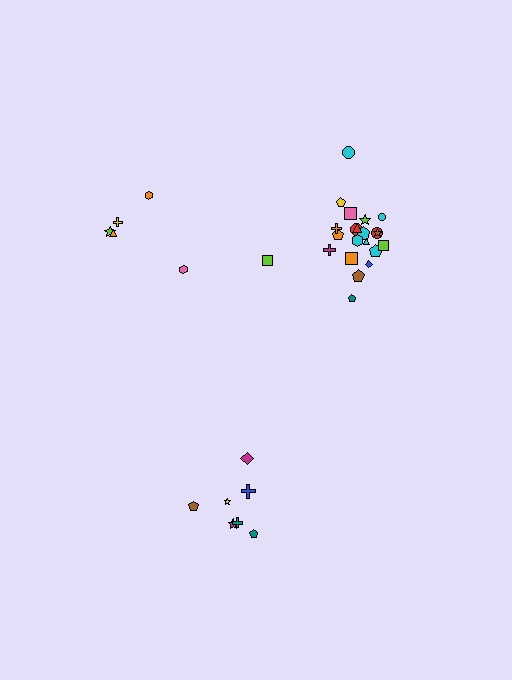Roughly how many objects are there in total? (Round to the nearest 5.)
Roughly 35 objects in total.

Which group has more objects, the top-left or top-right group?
The top-right group.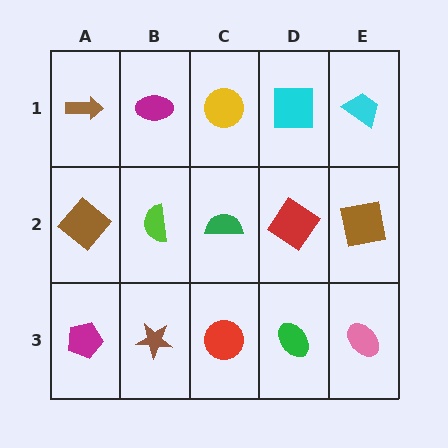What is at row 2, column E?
A brown square.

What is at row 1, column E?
A cyan trapezoid.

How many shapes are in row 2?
5 shapes.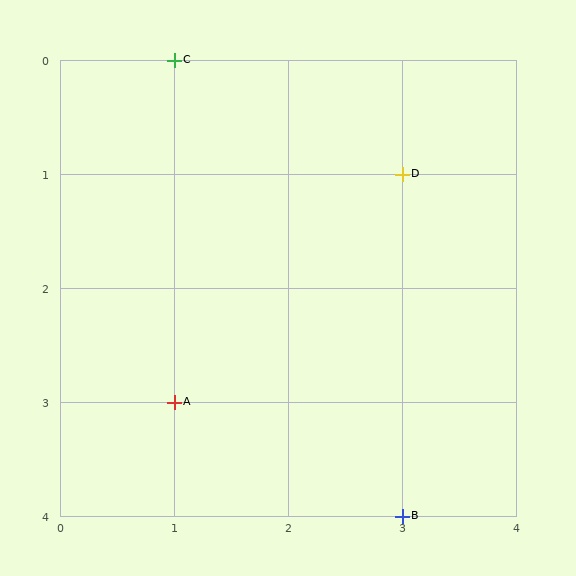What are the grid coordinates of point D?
Point D is at grid coordinates (3, 1).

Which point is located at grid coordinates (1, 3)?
Point A is at (1, 3).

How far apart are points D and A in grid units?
Points D and A are 2 columns and 2 rows apart (about 2.8 grid units diagonally).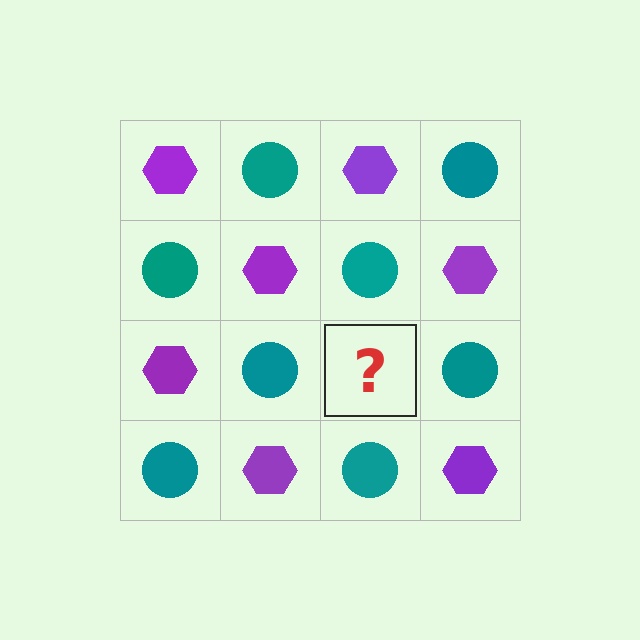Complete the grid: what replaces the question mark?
The question mark should be replaced with a purple hexagon.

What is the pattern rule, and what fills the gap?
The rule is that it alternates purple hexagon and teal circle in a checkerboard pattern. The gap should be filled with a purple hexagon.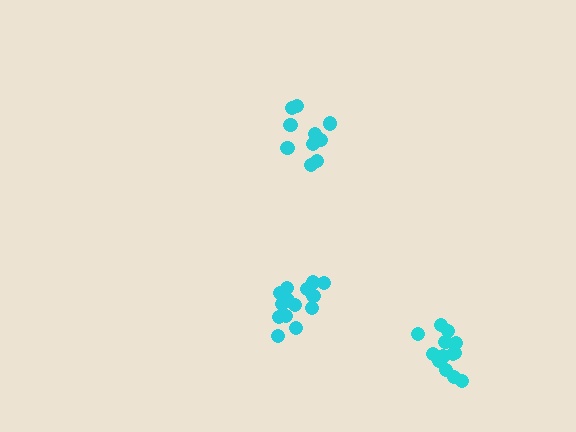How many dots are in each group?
Group 1: 14 dots, Group 2: 14 dots, Group 3: 10 dots (38 total).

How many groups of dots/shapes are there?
There are 3 groups.